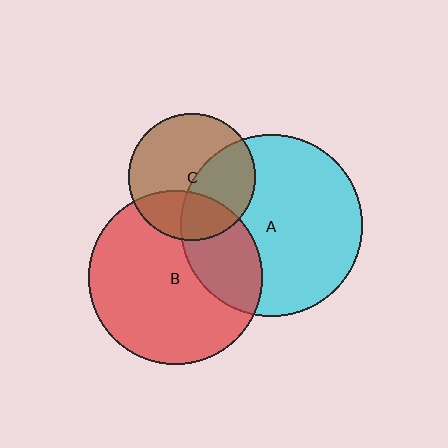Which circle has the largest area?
Circle A (cyan).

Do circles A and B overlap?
Yes.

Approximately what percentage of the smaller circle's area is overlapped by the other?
Approximately 30%.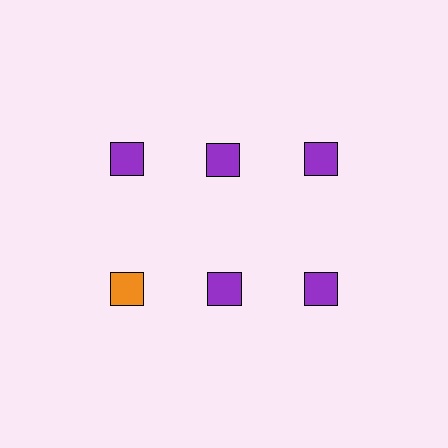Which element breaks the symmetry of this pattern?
The orange square in the second row, leftmost column breaks the symmetry. All other shapes are purple squares.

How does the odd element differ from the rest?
It has a different color: orange instead of purple.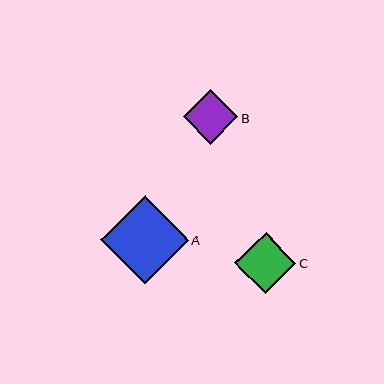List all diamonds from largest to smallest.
From largest to smallest: A, C, B.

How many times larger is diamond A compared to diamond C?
Diamond A is approximately 1.4 times the size of diamond C.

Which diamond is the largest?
Diamond A is the largest with a size of approximately 88 pixels.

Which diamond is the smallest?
Diamond B is the smallest with a size of approximately 55 pixels.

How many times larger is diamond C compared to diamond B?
Diamond C is approximately 1.1 times the size of diamond B.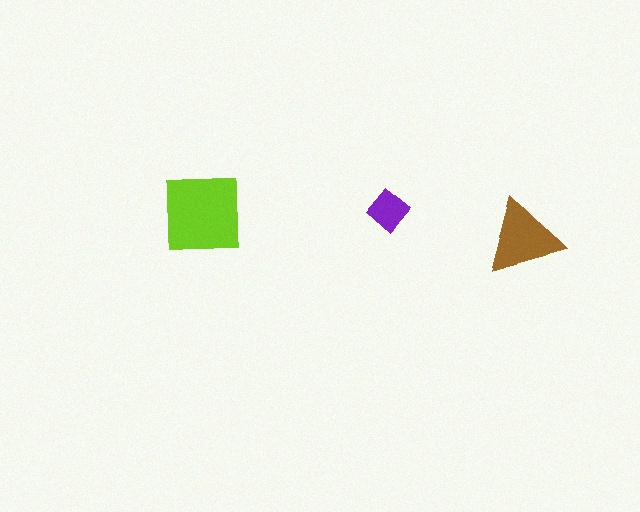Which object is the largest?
The lime square.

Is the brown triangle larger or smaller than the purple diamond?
Larger.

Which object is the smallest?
The purple diamond.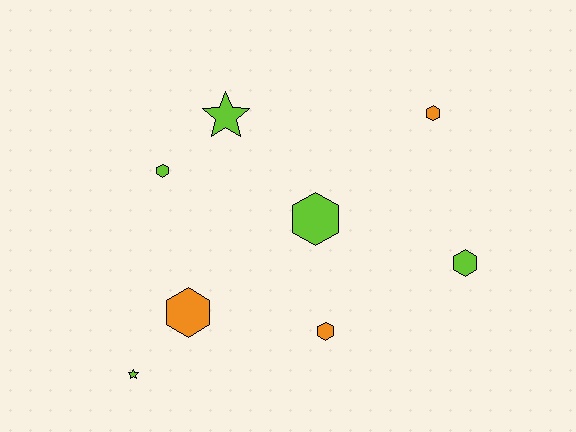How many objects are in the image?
There are 8 objects.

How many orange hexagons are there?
There are 3 orange hexagons.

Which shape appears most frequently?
Hexagon, with 6 objects.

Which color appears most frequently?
Lime, with 5 objects.